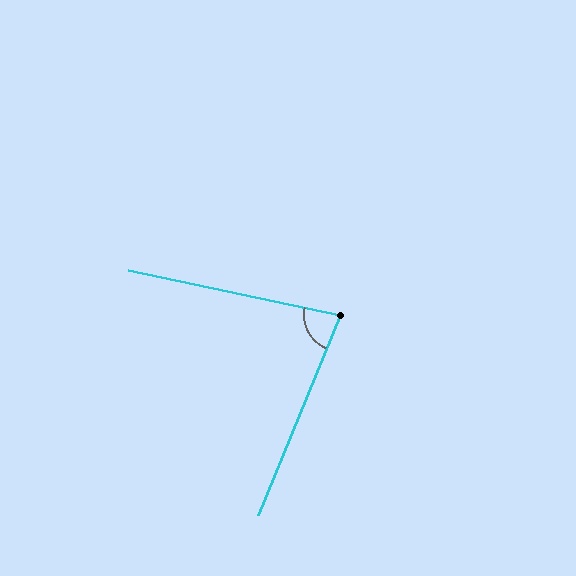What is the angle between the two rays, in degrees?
Approximately 80 degrees.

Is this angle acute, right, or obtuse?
It is acute.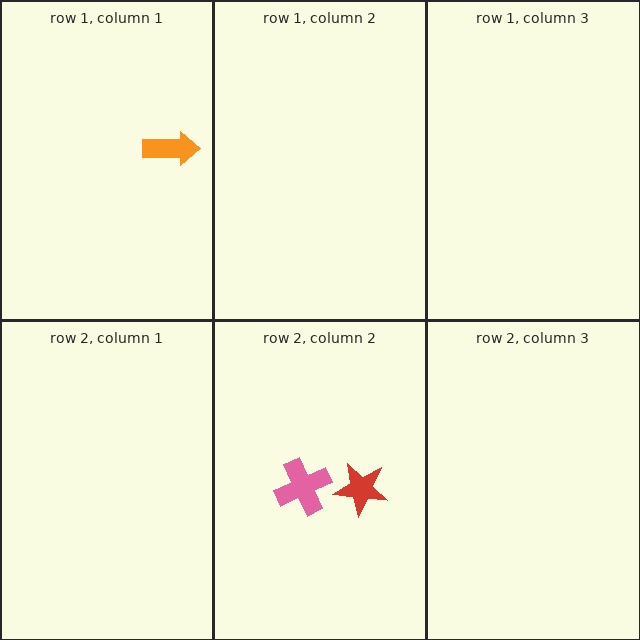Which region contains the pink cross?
The row 2, column 2 region.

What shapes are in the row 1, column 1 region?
The orange arrow.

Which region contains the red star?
The row 2, column 2 region.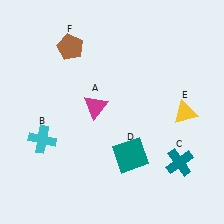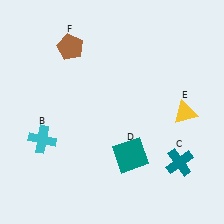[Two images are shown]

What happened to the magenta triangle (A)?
The magenta triangle (A) was removed in Image 2. It was in the top-left area of Image 1.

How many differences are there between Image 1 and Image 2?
There is 1 difference between the two images.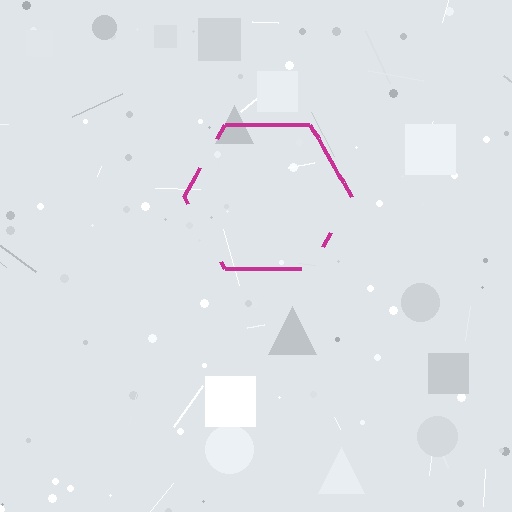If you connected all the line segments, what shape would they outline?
They would outline a hexagon.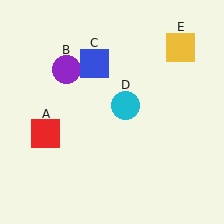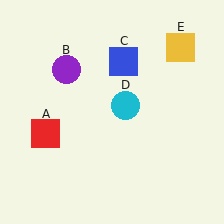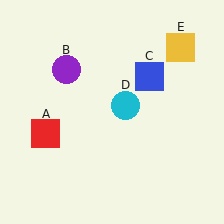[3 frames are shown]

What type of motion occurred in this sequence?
The blue square (object C) rotated clockwise around the center of the scene.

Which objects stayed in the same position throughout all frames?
Red square (object A) and purple circle (object B) and cyan circle (object D) and yellow square (object E) remained stationary.